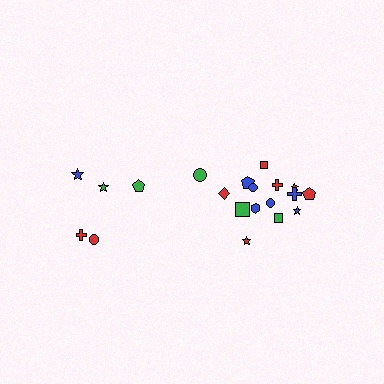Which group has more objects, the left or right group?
The right group.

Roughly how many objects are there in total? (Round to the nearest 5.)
Roughly 20 objects in total.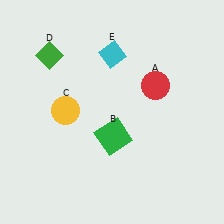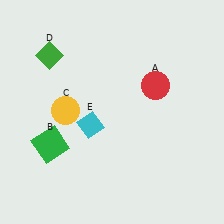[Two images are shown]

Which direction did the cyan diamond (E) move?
The cyan diamond (E) moved down.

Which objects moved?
The objects that moved are: the green square (B), the cyan diamond (E).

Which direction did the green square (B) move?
The green square (B) moved left.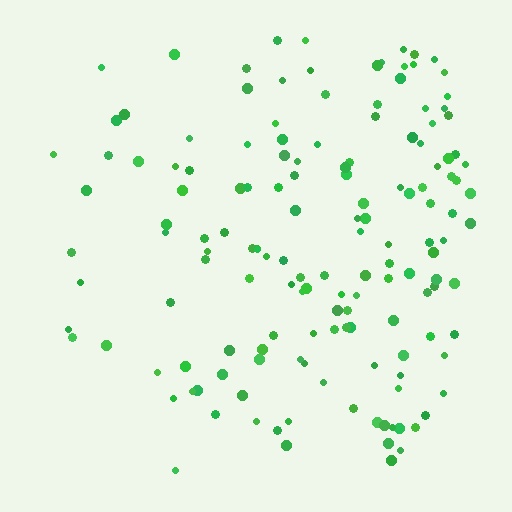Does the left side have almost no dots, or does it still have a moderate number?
Still a moderate number, just noticeably fewer than the right.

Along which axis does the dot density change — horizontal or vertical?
Horizontal.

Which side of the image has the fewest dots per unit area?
The left.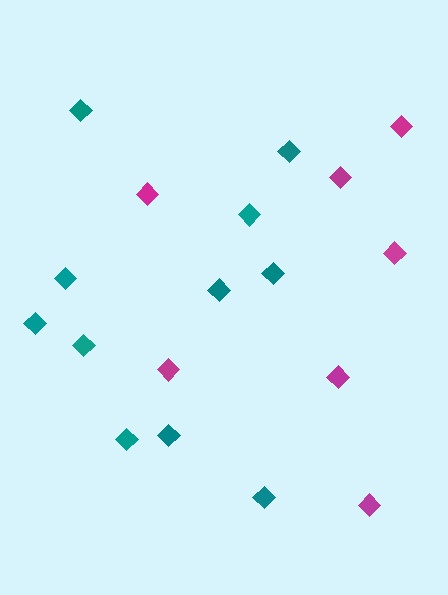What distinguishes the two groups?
There are 2 groups: one group of magenta diamonds (7) and one group of teal diamonds (11).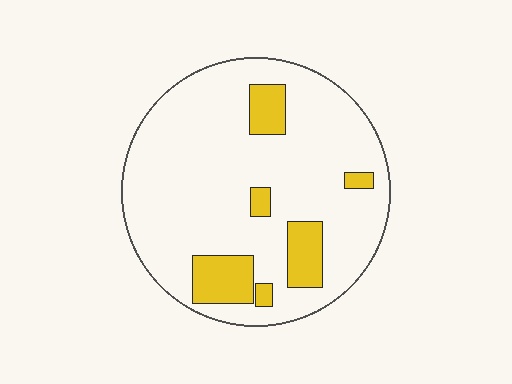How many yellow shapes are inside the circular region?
6.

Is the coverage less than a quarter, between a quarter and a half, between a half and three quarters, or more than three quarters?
Less than a quarter.